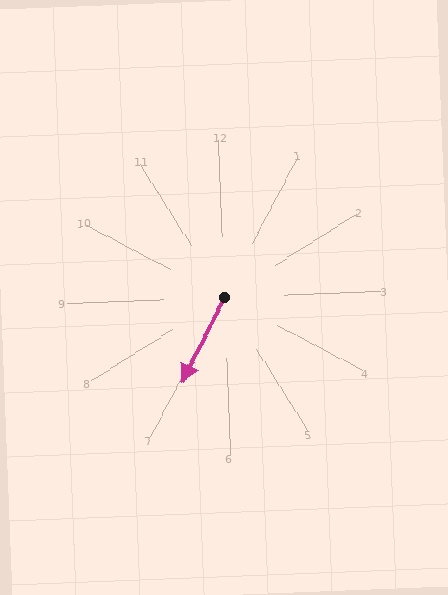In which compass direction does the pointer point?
Southwest.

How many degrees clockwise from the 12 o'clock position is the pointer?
Approximately 209 degrees.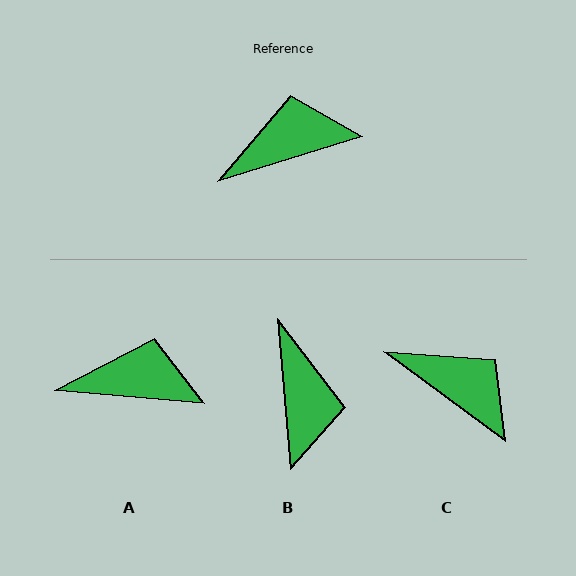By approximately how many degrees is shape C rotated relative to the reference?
Approximately 54 degrees clockwise.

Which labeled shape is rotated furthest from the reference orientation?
B, about 102 degrees away.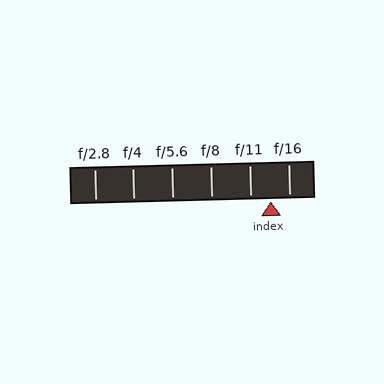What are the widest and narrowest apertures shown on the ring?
The widest aperture shown is f/2.8 and the narrowest is f/16.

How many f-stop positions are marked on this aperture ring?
There are 6 f-stop positions marked.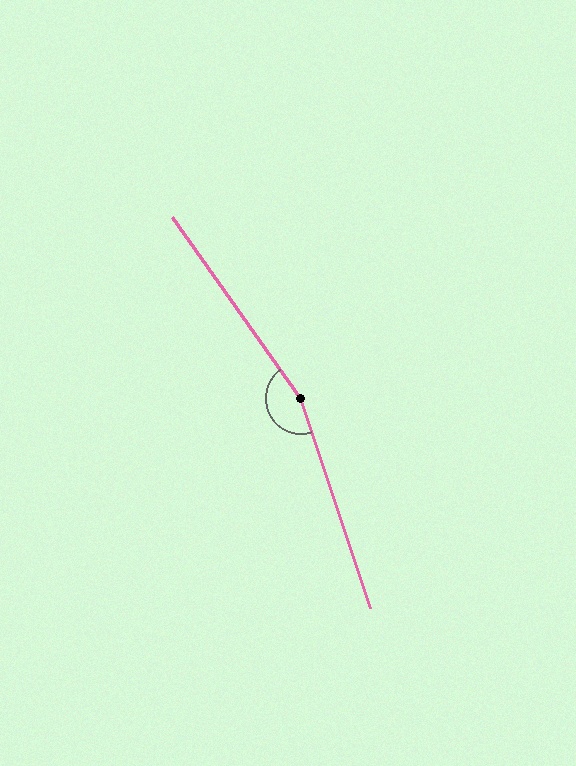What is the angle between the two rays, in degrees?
Approximately 163 degrees.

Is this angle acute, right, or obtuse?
It is obtuse.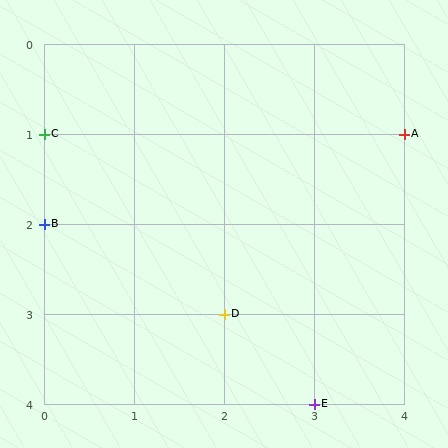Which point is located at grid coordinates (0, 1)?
Point C is at (0, 1).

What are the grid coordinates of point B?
Point B is at grid coordinates (0, 2).